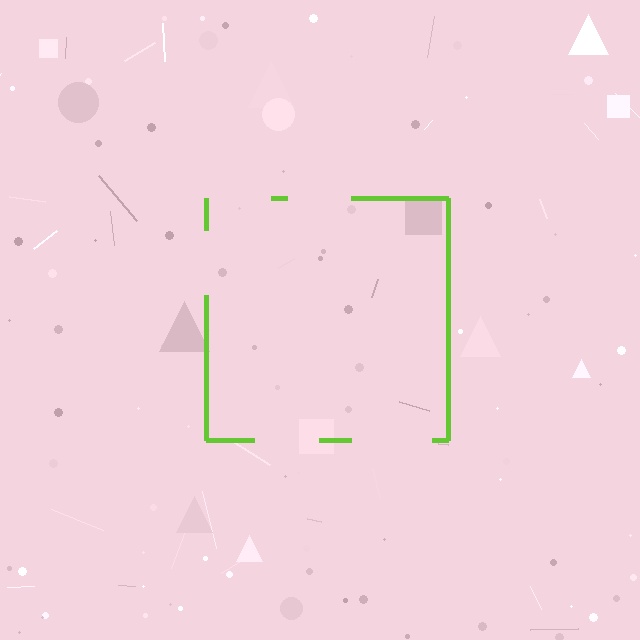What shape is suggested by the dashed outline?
The dashed outline suggests a square.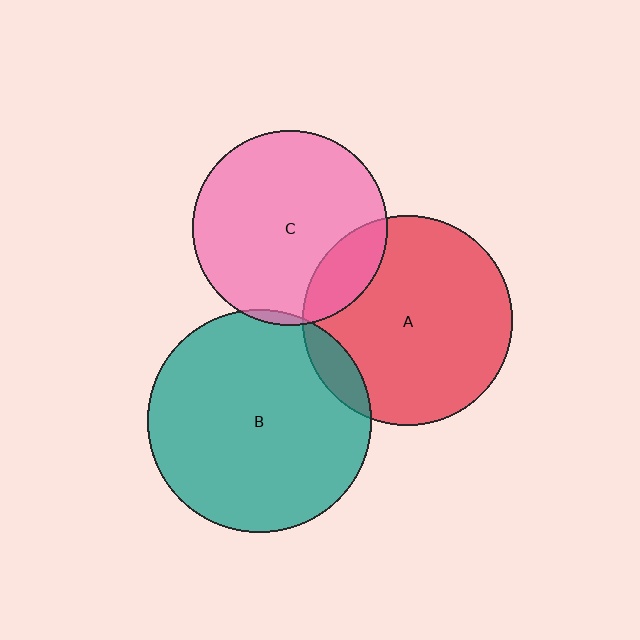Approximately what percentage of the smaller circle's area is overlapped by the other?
Approximately 10%.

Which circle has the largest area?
Circle B (teal).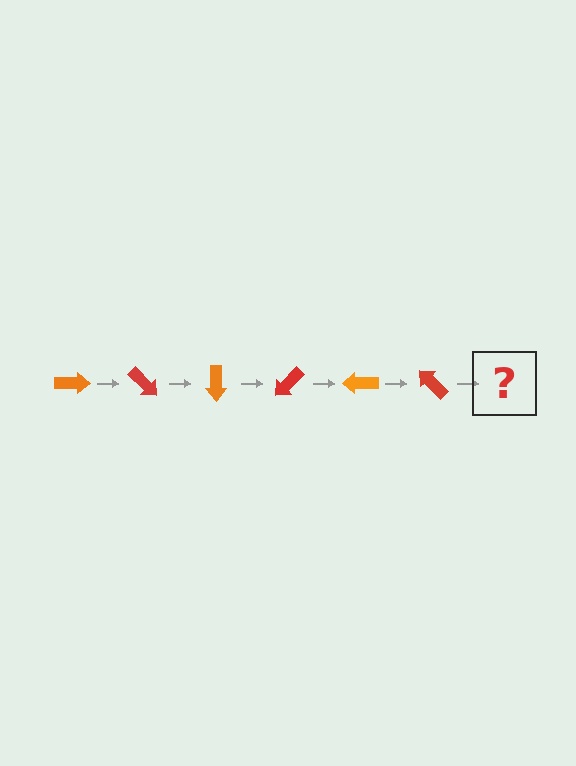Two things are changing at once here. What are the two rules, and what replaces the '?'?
The two rules are that it rotates 45 degrees each step and the color cycles through orange and red. The '?' should be an orange arrow, rotated 270 degrees from the start.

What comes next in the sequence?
The next element should be an orange arrow, rotated 270 degrees from the start.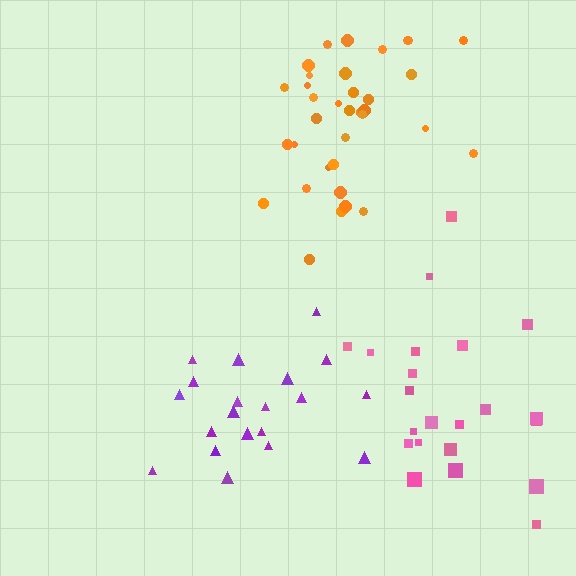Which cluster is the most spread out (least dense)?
Pink.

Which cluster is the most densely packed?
Orange.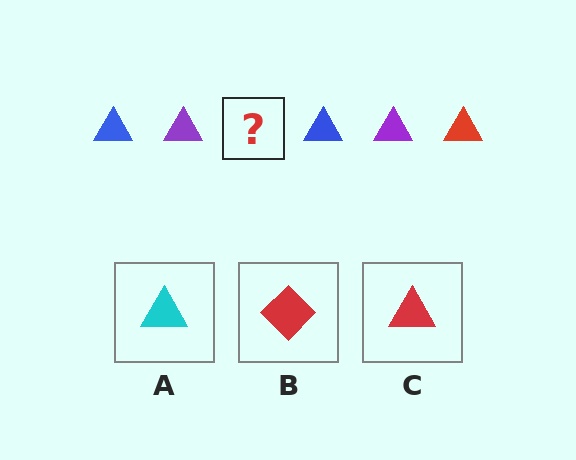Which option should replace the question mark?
Option C.